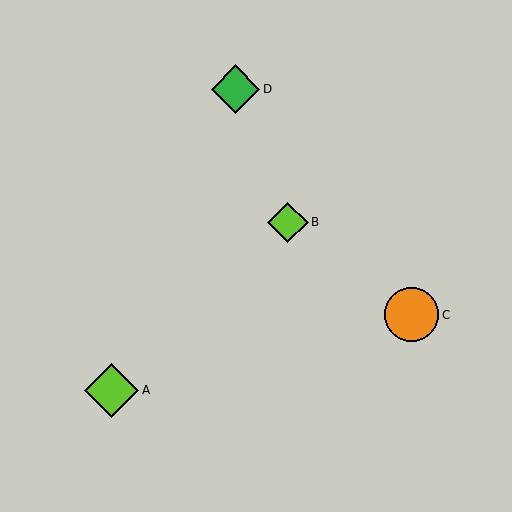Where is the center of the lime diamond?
The center of the lime diamond is at (112, 390).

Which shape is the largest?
The lime diamond (labeled A) is the largest.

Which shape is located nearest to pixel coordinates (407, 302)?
The orange circle (labeled C) at (412, 315) is nearest to that location.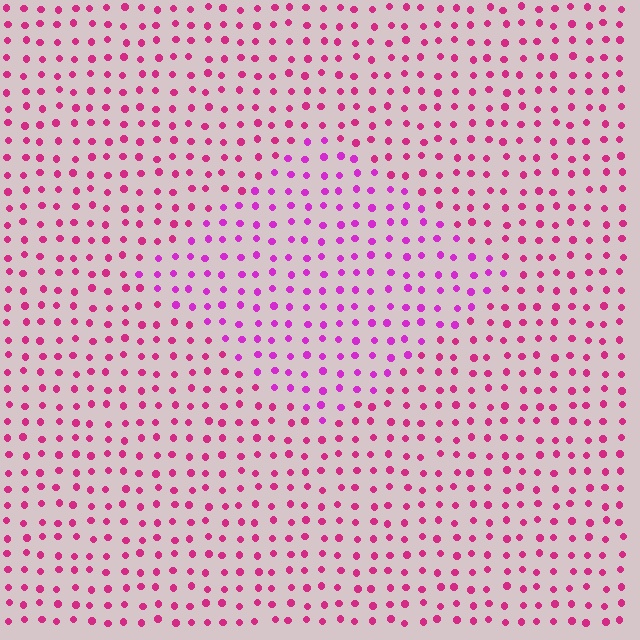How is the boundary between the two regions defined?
The boundary is defined purely by a slight shift in hue (about 26 degrees). Spacing, size, and orientation are identical on both sides.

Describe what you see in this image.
The image is filled with small magenta elements in a uniform arrangement. A diamond-shaped region is visible where the elements are tinted to a slightly different hue, forming a subtle color boundary.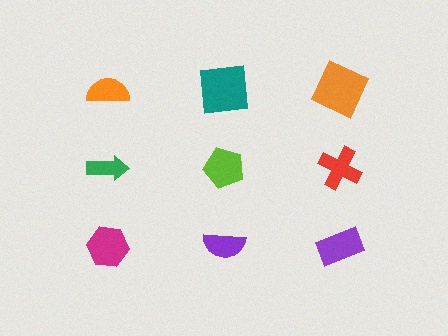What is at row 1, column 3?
An orange square.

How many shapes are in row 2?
3 shapes.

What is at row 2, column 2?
A lime pentagon.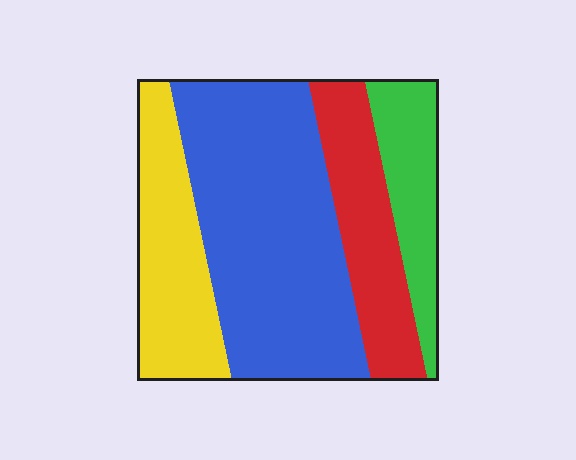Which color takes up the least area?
Green, at roughly 15%.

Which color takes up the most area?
Blue, at roughly 45%.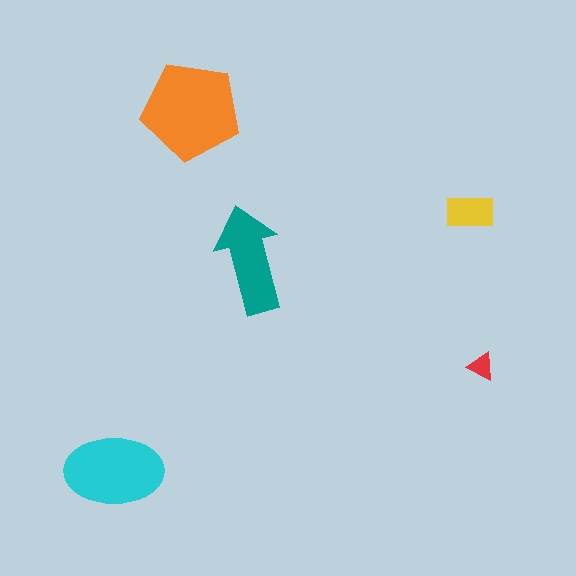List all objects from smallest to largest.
The red triangle, the yellow rectangle, the teal arrow, the cyan ellipse, the orange pentagon.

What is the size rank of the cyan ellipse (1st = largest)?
2nd.